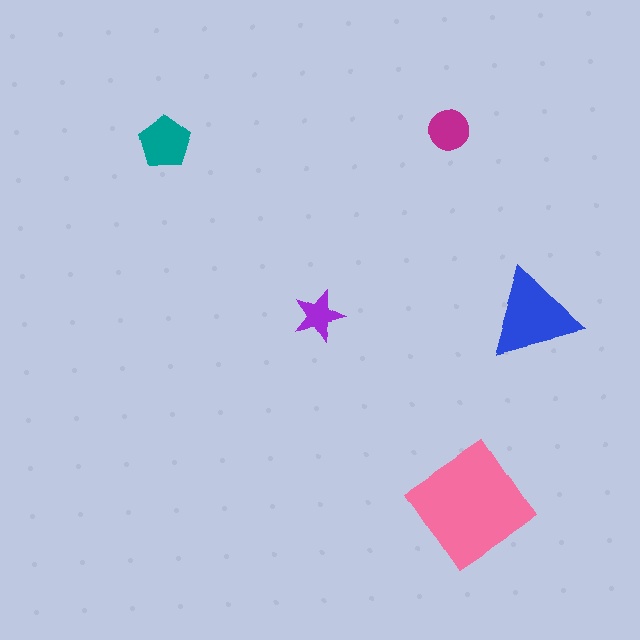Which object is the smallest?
The purple star.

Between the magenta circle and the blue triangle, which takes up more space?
The blue triangle.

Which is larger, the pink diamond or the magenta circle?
The pink diamond.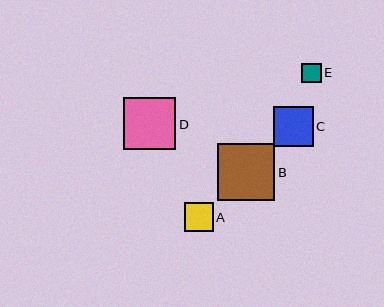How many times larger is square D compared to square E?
Square D is approximately 2.7 times the size of square E.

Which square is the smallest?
Square E is the smallest with a size of approximately 19 pixels.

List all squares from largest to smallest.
From largest to smallest: B, D, C, A, E.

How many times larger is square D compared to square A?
Square D is approximately 1.8 times the size of square A.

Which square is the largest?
Square B is the largest with a size of approximately 57 pixels.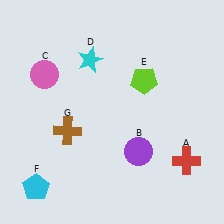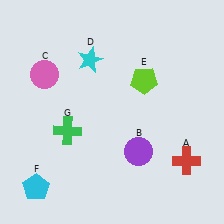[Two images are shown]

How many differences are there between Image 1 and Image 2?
There is 1 difference between the two images.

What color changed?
The cross (G) changed from brown in Image 1 to green in Image 2.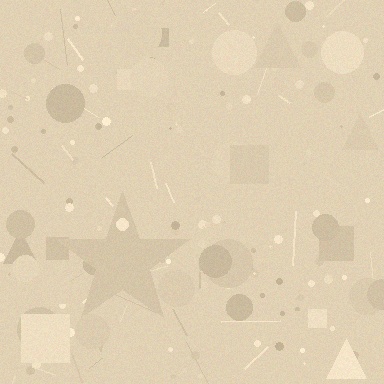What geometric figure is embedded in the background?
A star is embedded in the background.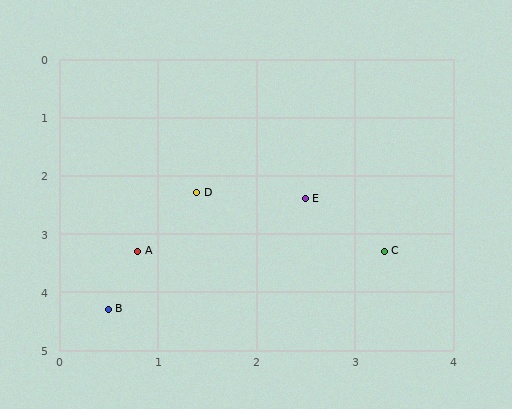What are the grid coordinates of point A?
Point A is at approximately (0.8, 3.3).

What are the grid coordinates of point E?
Point E is at approximately (2.5, 2.4).